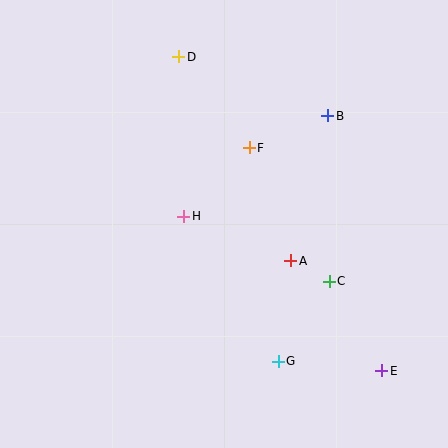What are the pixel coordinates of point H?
Point H is at (184, 216).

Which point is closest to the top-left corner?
Point D is closest to the top-left corner.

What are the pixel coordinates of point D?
Point D is at (179, 57).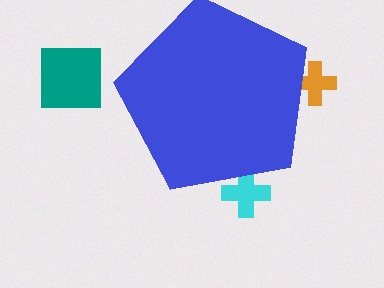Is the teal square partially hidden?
No, the teal square is fully visible.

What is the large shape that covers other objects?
A blue pentagon.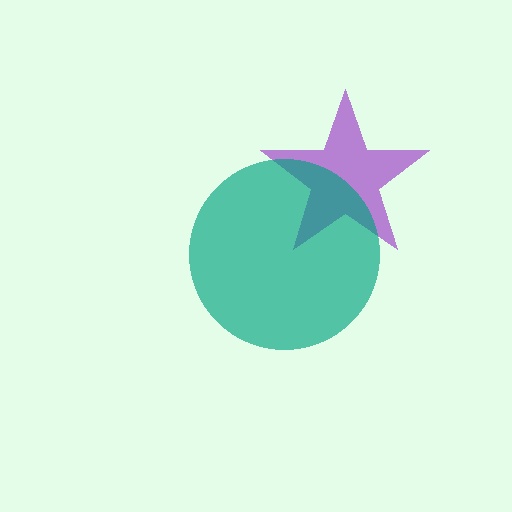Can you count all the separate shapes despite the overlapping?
Yes, there are 2 separate shapes.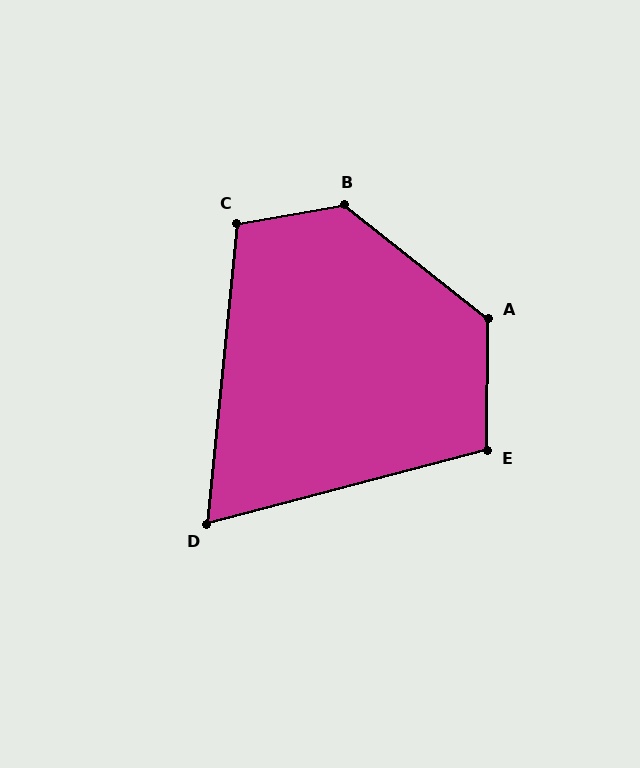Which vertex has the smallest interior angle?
D, at approximately 70 degrees.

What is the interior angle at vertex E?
Approximately 105 degrees (obtuse).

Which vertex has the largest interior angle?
B, at approximately 132 degrees.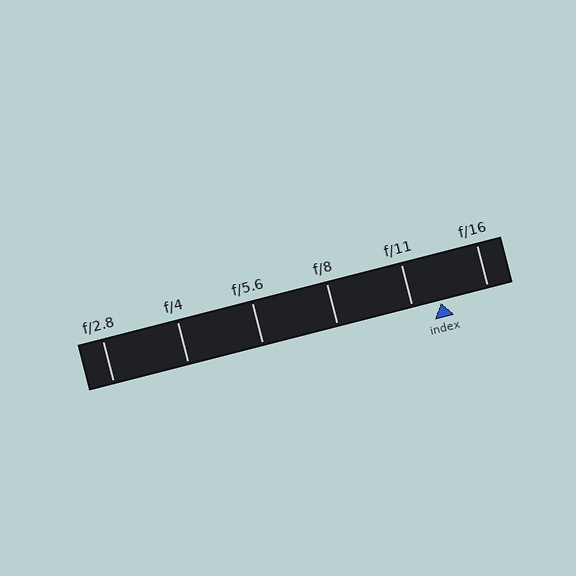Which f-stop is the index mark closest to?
The index mark is closest to f/11.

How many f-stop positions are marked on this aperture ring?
There are 6 f-stop positions marked.